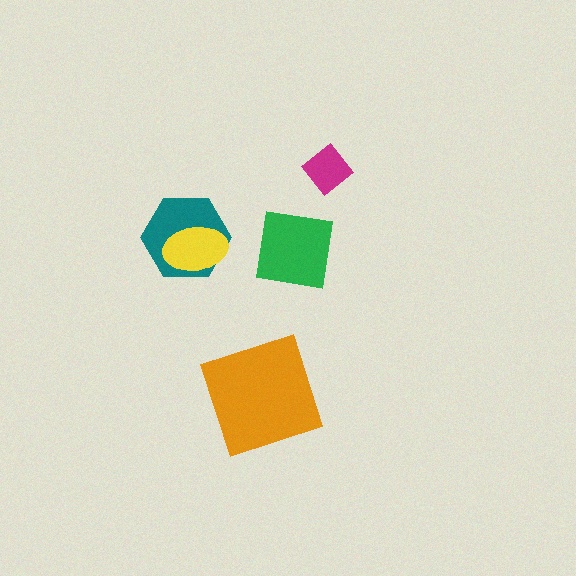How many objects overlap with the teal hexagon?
1 object overlaps with the teal hexagon.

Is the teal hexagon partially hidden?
Yes, it is partially covered by another shape.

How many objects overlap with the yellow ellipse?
1 object overlaps with the yellow ellipse.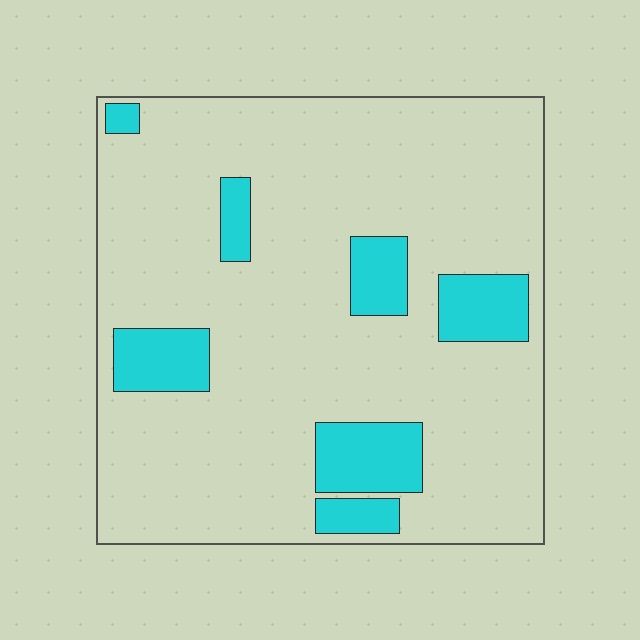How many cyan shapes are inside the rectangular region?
7.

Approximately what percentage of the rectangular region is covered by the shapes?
Approximately 15%.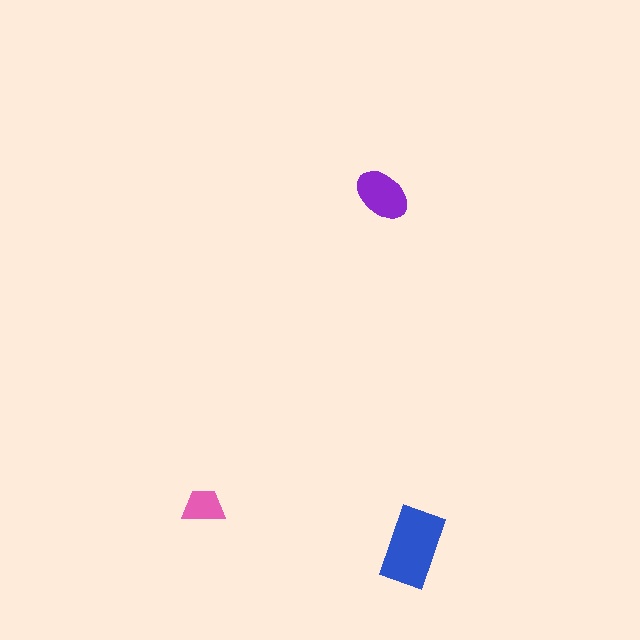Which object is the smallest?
The pink trapezoid.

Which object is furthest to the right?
The blue rectangle is rightmost.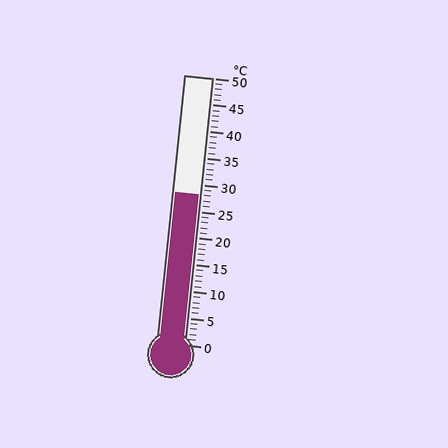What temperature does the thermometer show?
The thermometer shows approximately 28°C.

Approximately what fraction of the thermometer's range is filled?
The thermometer is filled to approximately 55% of its range.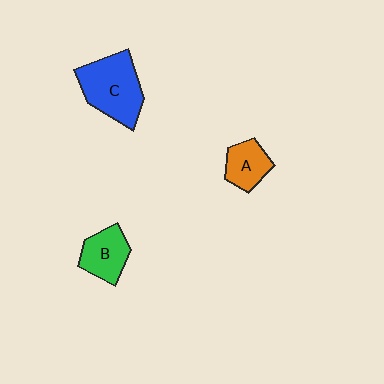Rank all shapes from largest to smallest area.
From largest to smallest: C (blue), B (green), A (orange).